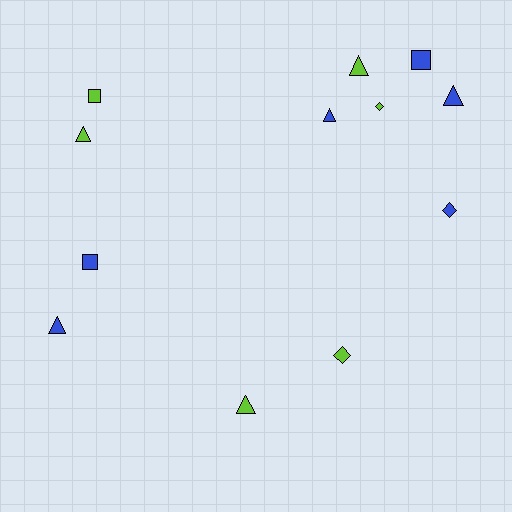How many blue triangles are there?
There are 3 blue triangles.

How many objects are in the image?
There are 12 objects.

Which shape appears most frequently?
Triangle, with 6 objects.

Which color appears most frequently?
Lime, with 6 objects.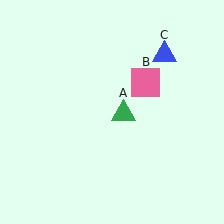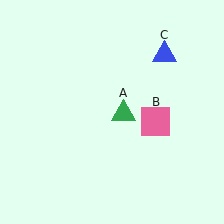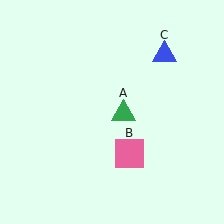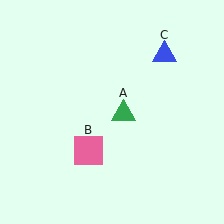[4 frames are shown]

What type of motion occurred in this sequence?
The pink square (object B) rotated clockwise around the center of the scene.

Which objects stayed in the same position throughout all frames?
Green triangle (object A) and blue triangle (object C) remained stationary.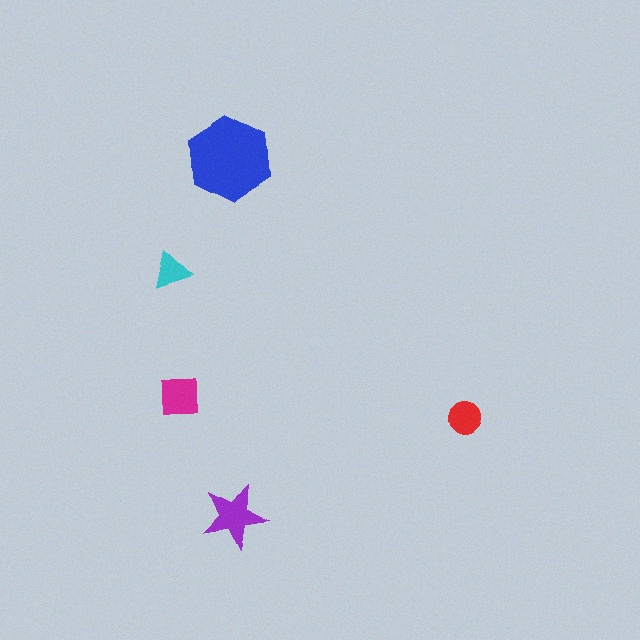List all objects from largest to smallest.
The blue hexagon, the purple star, the magenta square, the red circle, the cyan triangle.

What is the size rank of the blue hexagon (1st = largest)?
1st.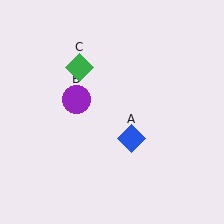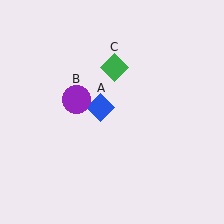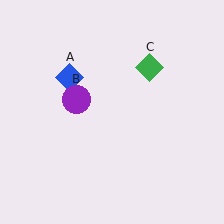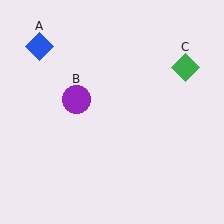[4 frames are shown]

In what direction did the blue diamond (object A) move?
The blue diamond (object A) moved up and to the left.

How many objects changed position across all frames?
2 objects changed position: blue diamond (object A), green diamond (object C).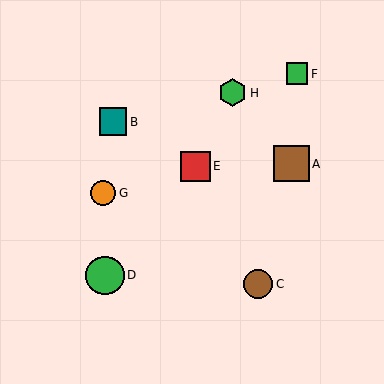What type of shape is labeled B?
Shape B is a teal square.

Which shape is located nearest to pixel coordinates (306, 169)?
The brown square (labeled A) at (291, 164) is nearest to that location.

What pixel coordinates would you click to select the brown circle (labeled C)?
Click at (258, 284) to select the brown circle C.